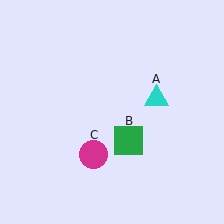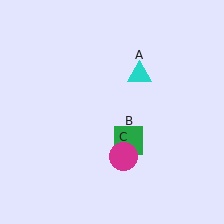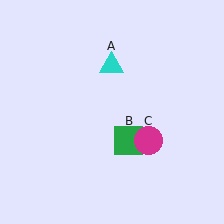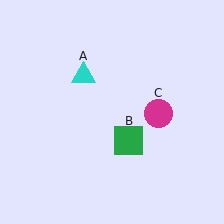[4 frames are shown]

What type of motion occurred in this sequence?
The cyan triangle (object A), magenta circle (object C) rotated counterclockwise around the center of the scene.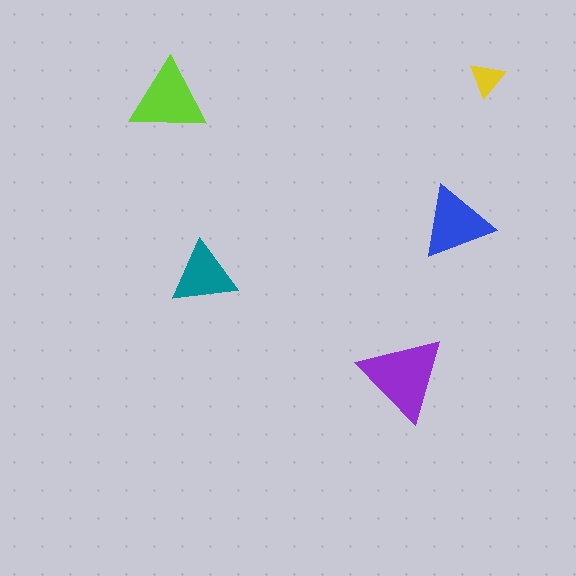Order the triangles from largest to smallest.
the purple one, the lime one, the blue one, the teal one, the yellow one.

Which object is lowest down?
The purple triangle is bottommost.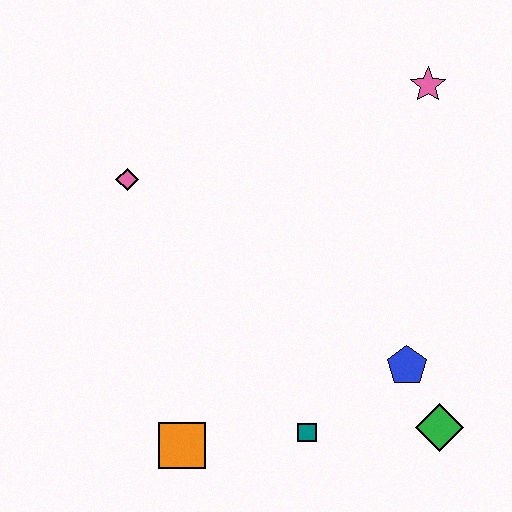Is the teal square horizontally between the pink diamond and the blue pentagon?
Yes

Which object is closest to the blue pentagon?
The green diamond is closest to the blue pentagon.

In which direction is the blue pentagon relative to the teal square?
The blue pentagon is to the right of the teal square.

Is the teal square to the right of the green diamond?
No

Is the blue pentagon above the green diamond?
Yes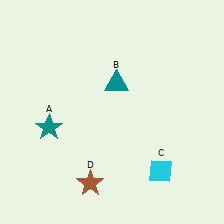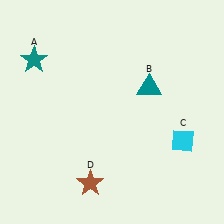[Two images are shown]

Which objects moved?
The objects that moved are: the teal star (A), the teal triangle (B), the cyan diamond (C).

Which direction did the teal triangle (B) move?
The teal triangle (B) moved right.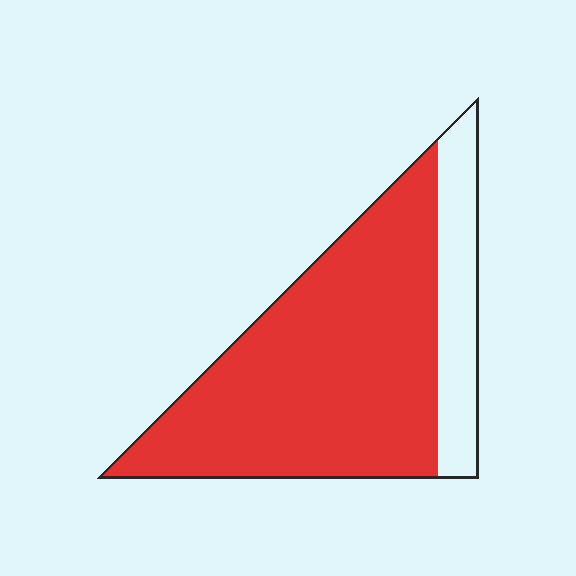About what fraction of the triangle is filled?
About four fifths (4/5).